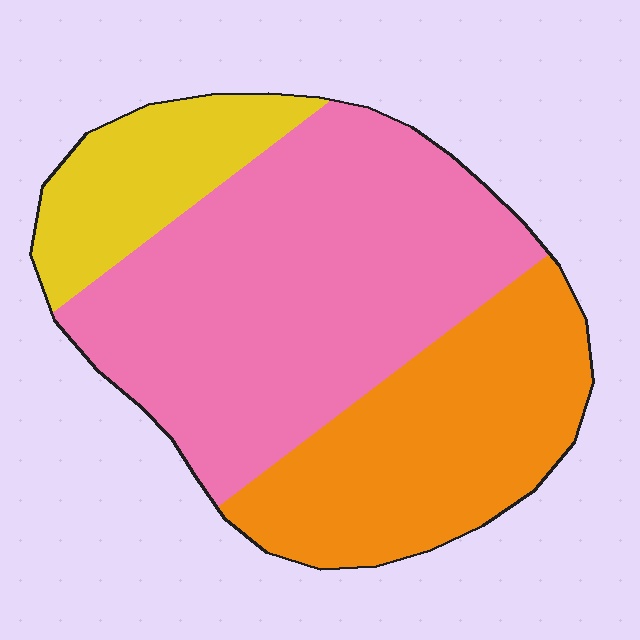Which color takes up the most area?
Pink, at roughly 55%.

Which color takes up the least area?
Yellow, at roughly 15%.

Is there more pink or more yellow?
Pink.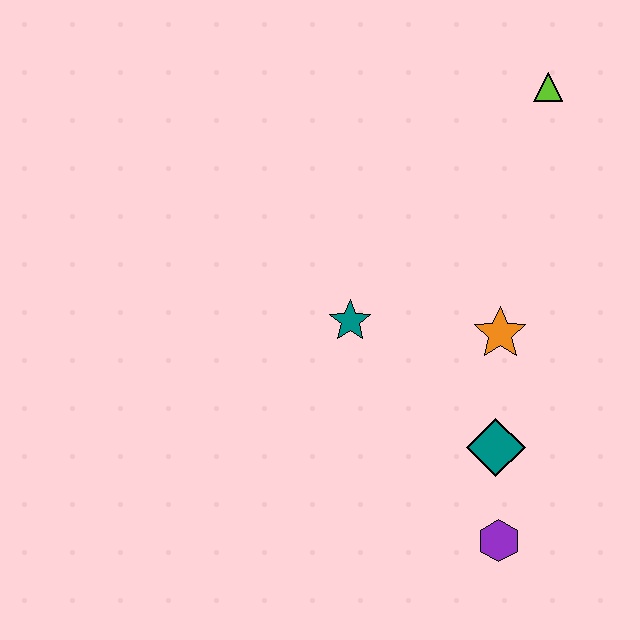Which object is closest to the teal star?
The orange star is closest to the teal star.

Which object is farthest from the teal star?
The lime triangle is farthest from the teal star.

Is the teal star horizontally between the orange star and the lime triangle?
No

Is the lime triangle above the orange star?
Yes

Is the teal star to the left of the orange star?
Yes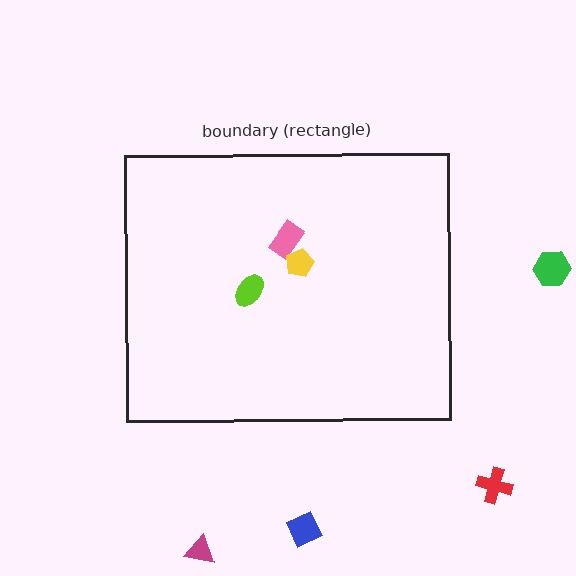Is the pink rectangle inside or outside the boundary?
Inside.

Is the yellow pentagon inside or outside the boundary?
Inside.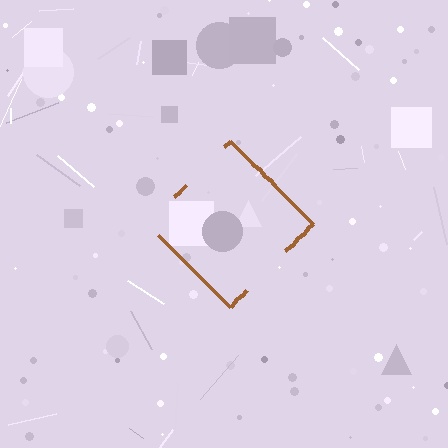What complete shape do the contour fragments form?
The contour fragments form a diamond.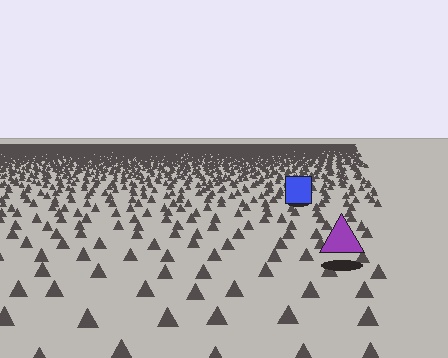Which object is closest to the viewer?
The purple triangle is closest. The texture marks near it are larger and more spread out.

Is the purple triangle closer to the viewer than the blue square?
Yes. The purple triangle is closer — you can tell from the texture gradient: the ground texture is coarser near it.